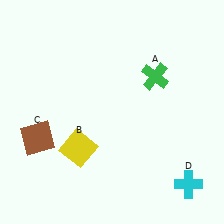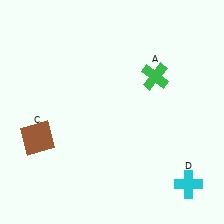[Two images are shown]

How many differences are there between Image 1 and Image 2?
There is 1 difference between the two images.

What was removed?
The yellow square (B) was removed in Image 2.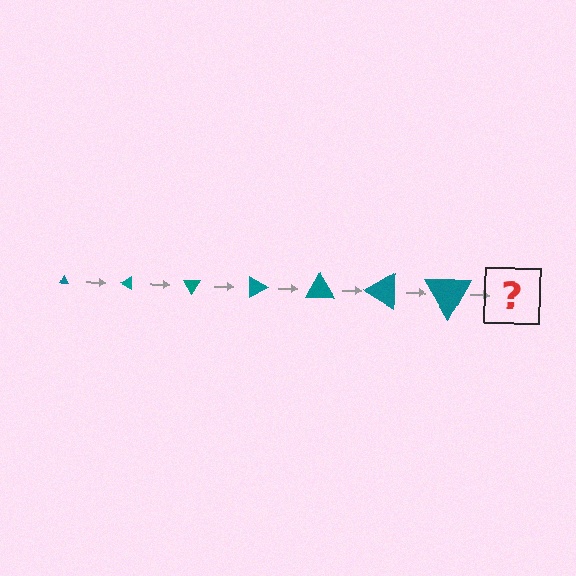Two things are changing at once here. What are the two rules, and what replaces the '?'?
The two rules are that the triangle grows larger each step and it rotates 30 degrees each step. The '?' should be a triangle, larger than the previous one and rotated 210 degrees from the start.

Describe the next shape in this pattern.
It should be a triangle, larger than the previous one and rotated 210 degrees from the start.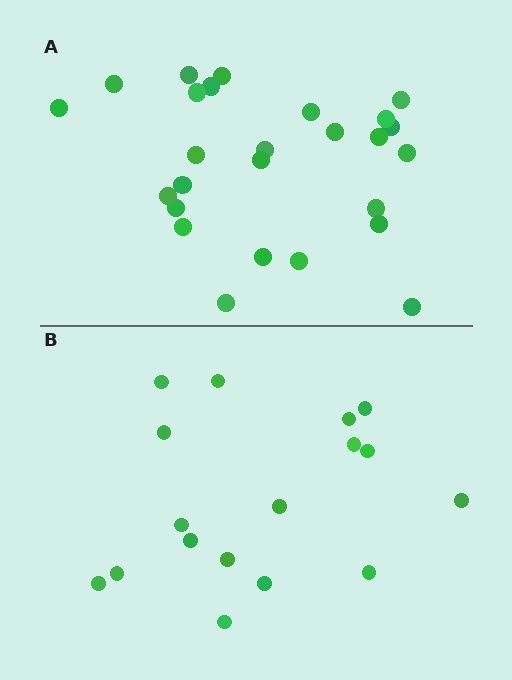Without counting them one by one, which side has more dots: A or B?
Region A (the top region) has more dots.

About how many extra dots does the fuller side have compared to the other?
Region A has roughly 8 or so more dots than region B.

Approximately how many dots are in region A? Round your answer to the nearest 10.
About 30 dots. (The exact count is 26, which rounds to 30.)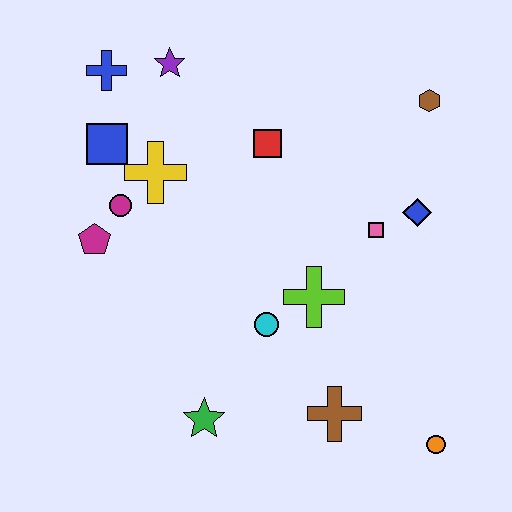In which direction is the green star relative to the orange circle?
The green star is to the left of the orange circle.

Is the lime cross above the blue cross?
No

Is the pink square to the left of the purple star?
No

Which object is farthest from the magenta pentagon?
The orange circle is farthest from the magenta pentagon.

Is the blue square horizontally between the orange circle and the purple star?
No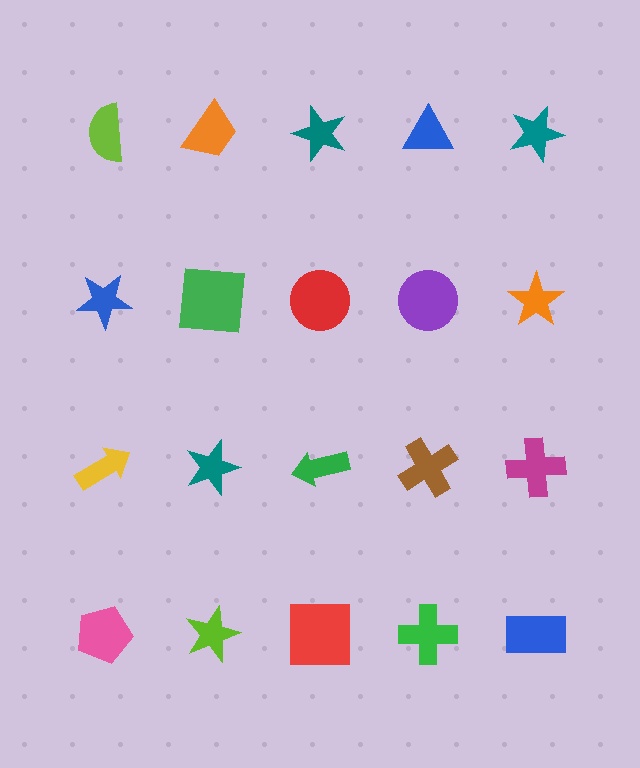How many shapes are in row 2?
5 shapes.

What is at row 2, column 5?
An orange star.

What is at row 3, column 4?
A brown cross.